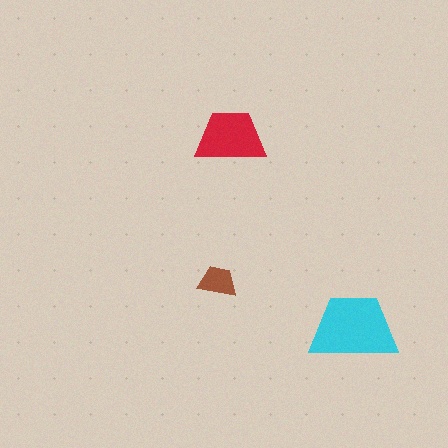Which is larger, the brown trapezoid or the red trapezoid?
The red one.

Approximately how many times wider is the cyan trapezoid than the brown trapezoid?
About 2.5 times wider.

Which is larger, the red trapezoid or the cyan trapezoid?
The cyan one.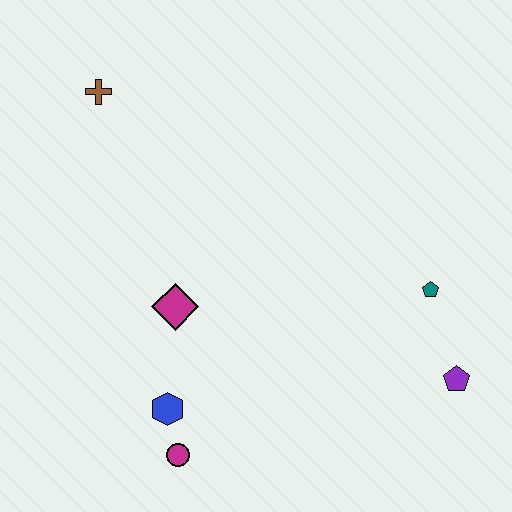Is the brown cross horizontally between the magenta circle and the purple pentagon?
No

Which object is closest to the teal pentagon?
The purple pentagon is closest to the teal pentagon.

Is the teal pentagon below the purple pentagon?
No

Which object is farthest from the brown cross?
The purple pentagon is farthest from the brown cross.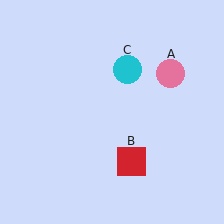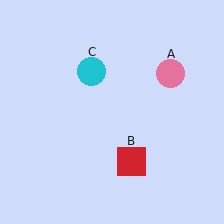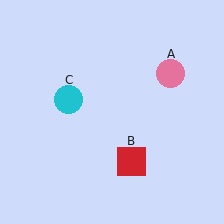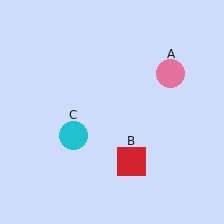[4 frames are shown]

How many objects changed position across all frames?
1 object changed position: cyan circle (object C).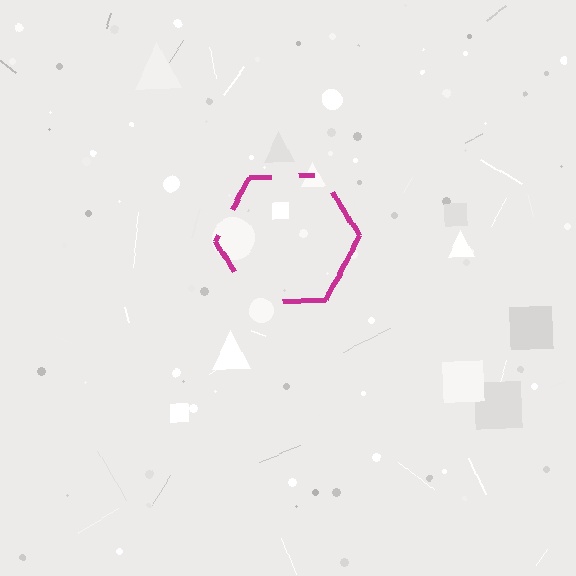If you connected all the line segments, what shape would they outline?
They would outline a hexagon.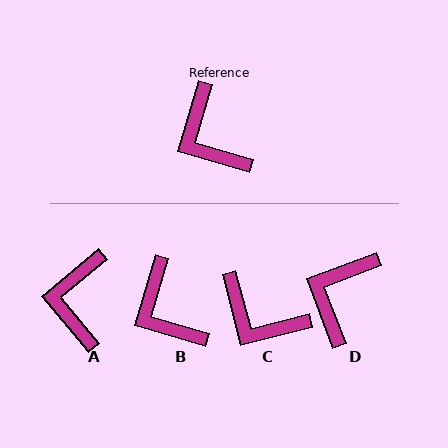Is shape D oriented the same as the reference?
No, it is off by about 53 degrees.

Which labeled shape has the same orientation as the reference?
B.